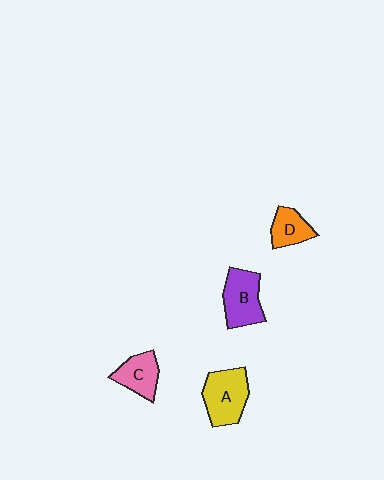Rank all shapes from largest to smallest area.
From largest to smallest: A (yellow), B (purple), C (pink), D (orange).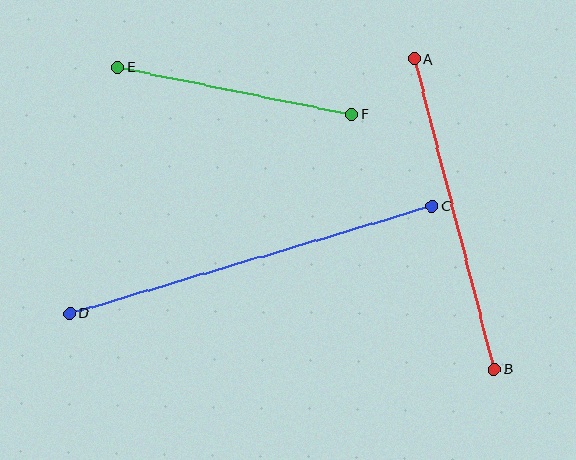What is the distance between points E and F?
The distance is approximately 239 pixels.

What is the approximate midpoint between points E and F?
The midpoint is at approximately (235, 91) pixels.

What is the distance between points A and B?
The distance is approximately 320 pixels.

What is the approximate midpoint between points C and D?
The midpoint is at approximately (251, 259) pixels.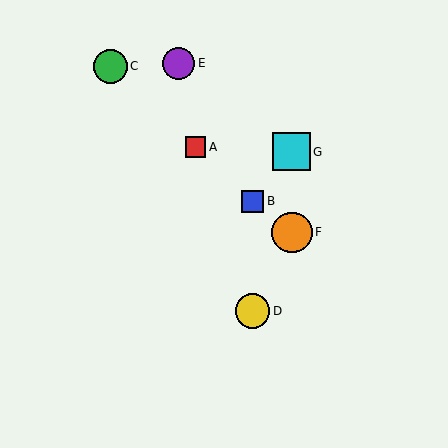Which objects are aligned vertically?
Objects B, D are aligned vertically.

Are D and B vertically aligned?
Yes, both are at x≈253.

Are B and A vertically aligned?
No, B is at x≈253 and A is at x≈196.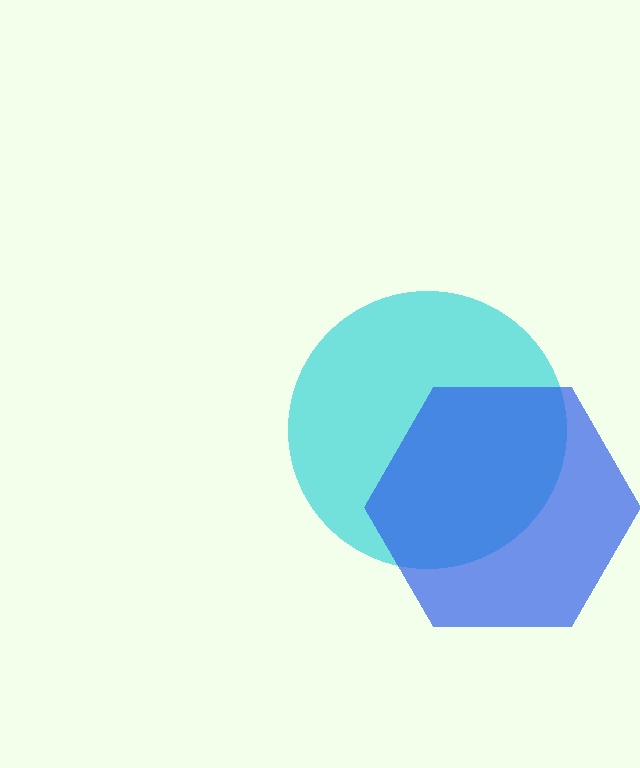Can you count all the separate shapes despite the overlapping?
Yes, there are 2 separate shapes.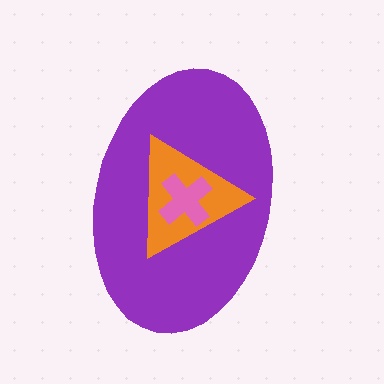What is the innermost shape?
The pink cross.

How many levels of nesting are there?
3.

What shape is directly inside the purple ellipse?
The orange triangle.